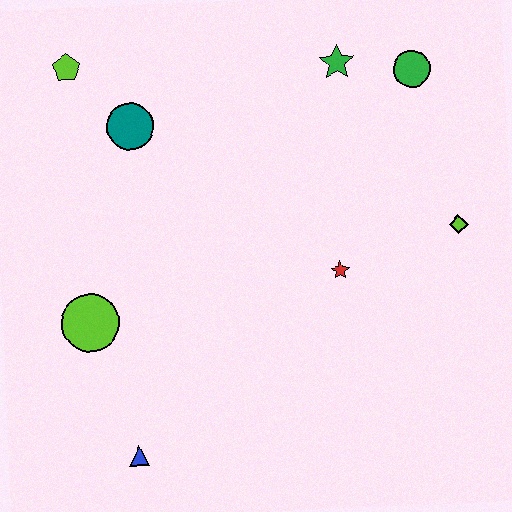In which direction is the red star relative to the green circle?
The red star is below the green circle.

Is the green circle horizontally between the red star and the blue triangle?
No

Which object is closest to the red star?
The lime diamond is closest to the red star.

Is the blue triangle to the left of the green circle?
Yes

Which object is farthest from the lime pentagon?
The lime diamond is farthest from the lime pentagon.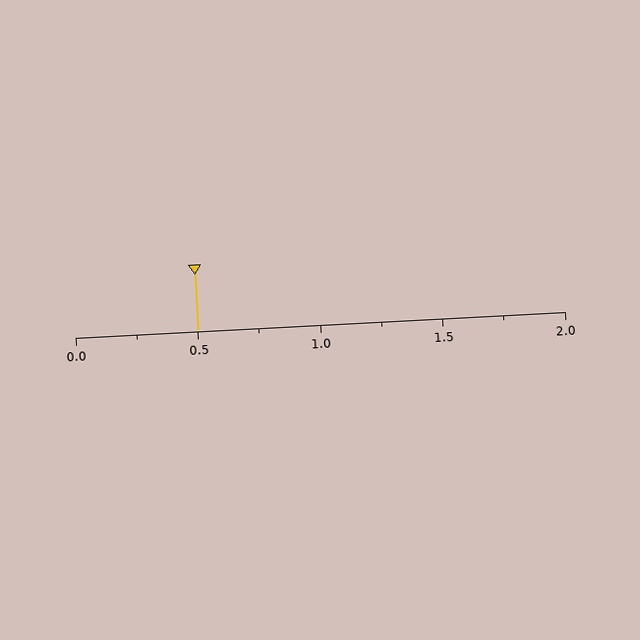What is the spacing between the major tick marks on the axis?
The major ticks are spaced 0.5 apart.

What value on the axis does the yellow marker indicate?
The marker indicates approximately 0.5.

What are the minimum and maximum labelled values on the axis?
The axis runs from 0.0 to 2.0.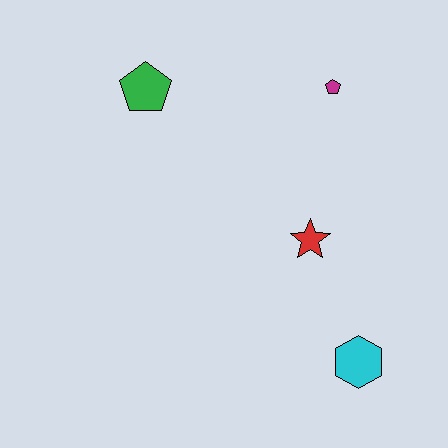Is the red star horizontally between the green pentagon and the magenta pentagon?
Yes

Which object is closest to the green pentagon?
The magenta pentagon is closest to the green pentagon.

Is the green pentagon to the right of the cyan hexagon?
No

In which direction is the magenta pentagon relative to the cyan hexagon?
The magenta pentagon is above the cyan hexagon.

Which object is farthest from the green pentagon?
The cyan hexagon is farthest from the green pentagon.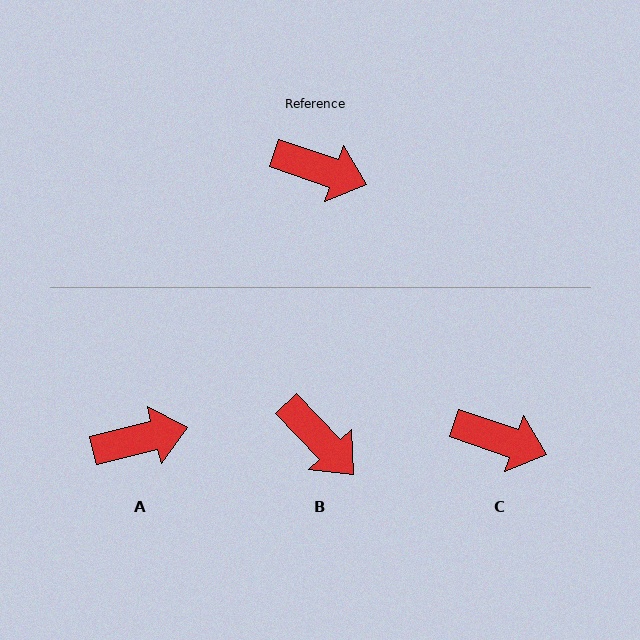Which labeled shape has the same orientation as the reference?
C.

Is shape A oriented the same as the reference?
No, it is off by about 33 degrees.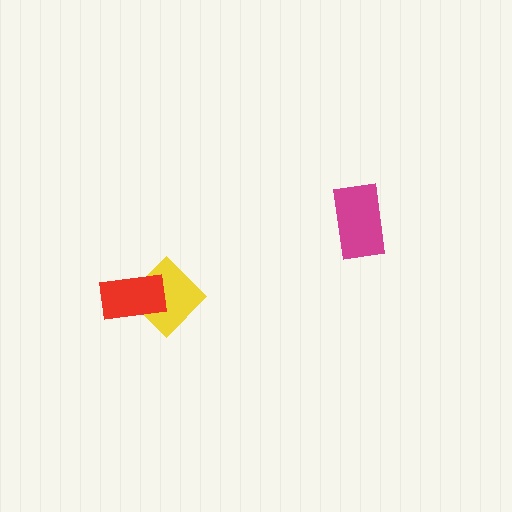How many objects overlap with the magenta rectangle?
0 objects overlap with the magenta rectangle.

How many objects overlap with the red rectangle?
1 object overlaps with the red rectangle.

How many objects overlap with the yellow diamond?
1 object overlaps with the yellow diamond.